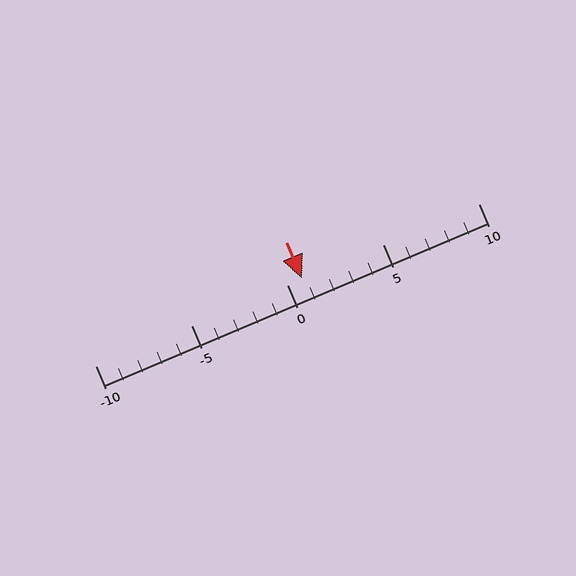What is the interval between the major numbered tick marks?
The major tick marks are spaced 5 units apart.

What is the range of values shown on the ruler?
The ruler shows values from -10 to 10.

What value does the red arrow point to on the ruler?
The red arrow points to approximately 1.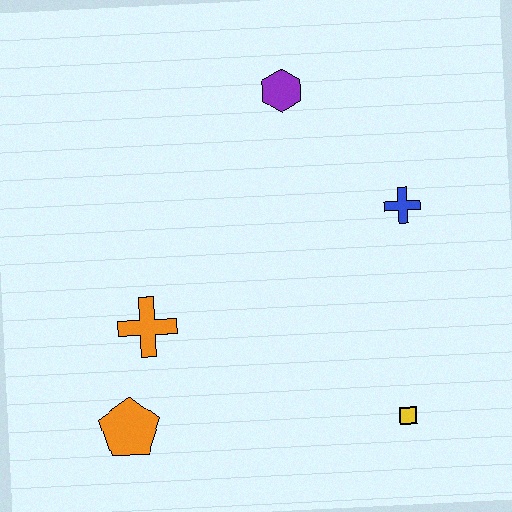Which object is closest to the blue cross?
The purple hexagon is closest to the blue cross.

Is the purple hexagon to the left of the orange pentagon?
No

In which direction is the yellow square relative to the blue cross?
The yellow square is below the blue cross.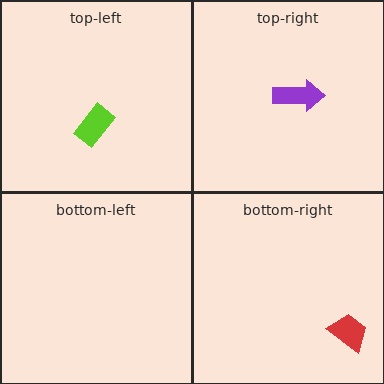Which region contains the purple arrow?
The top-right region.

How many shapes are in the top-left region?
1.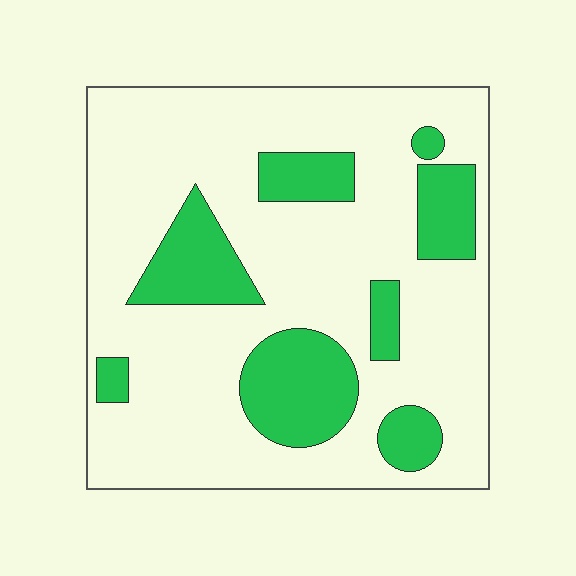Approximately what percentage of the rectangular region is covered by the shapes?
Approximately 25%.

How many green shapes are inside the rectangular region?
8.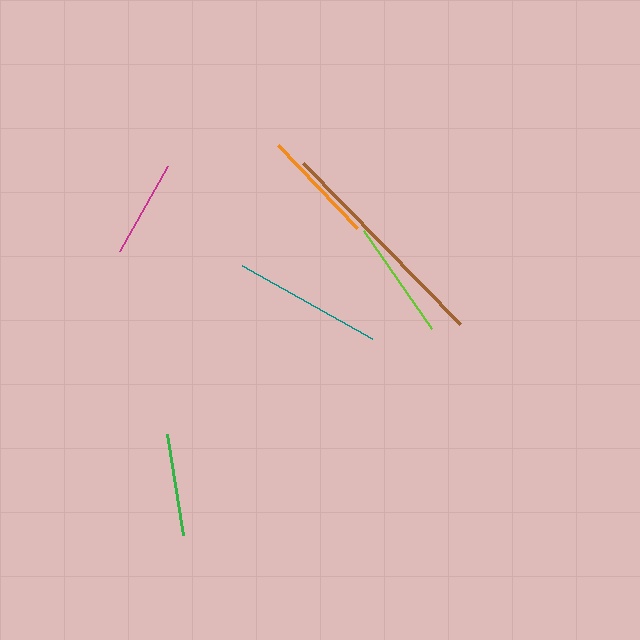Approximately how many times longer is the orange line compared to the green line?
The orange line is approximately 1.1 times the length of the green line.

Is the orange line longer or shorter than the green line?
The orange line is longer than the green line.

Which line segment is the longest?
The brown line is the longest at approximately 224 pixels.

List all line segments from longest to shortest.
From longest to shortest: brown, teal, lime, orange, green, magenta.